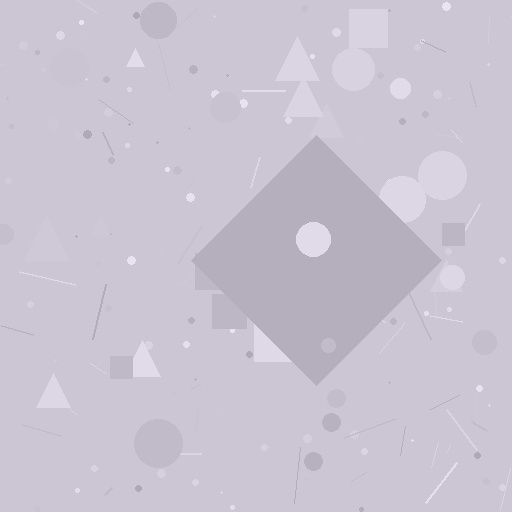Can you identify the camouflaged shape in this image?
The camouflaged shape is a diamond.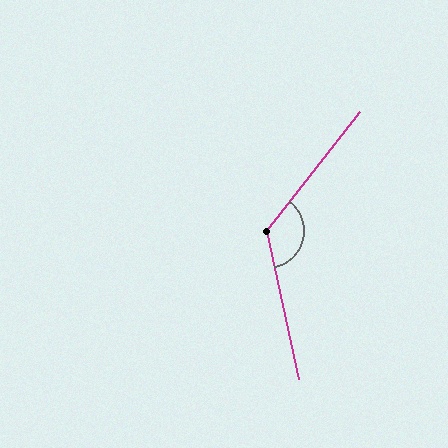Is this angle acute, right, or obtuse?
It is obtuse.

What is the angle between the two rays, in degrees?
Approximately 130 degrees.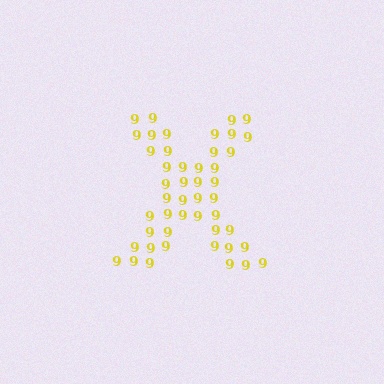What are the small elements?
The small elements are digit 9's.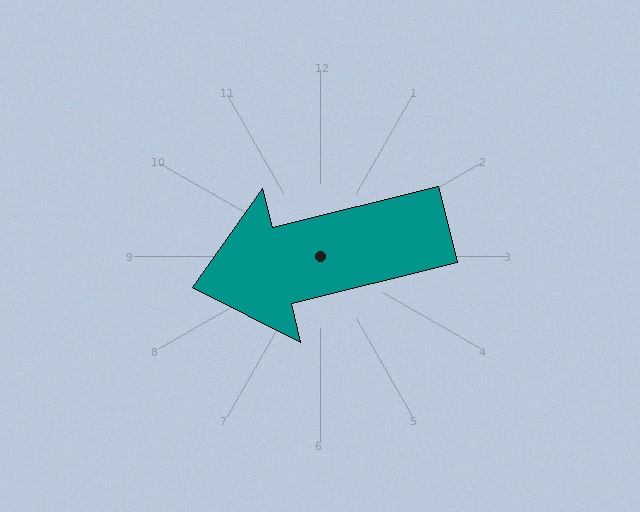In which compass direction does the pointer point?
West.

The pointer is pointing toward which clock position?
Roughly 9 o'clock.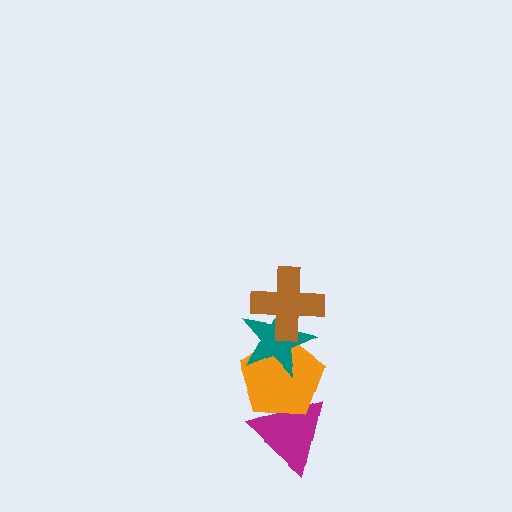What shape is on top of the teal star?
The brown cross is on top of the teal star.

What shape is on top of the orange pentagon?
The teal star is on top of the orange pentagon.